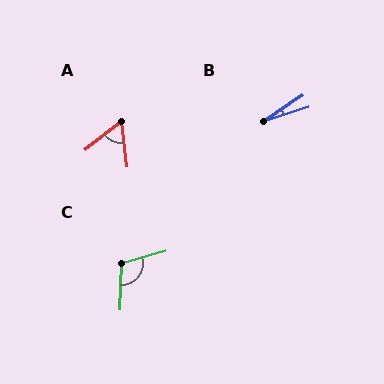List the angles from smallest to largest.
B (16°), A (59°), C (107°).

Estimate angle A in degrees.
Approximately 59 degrees.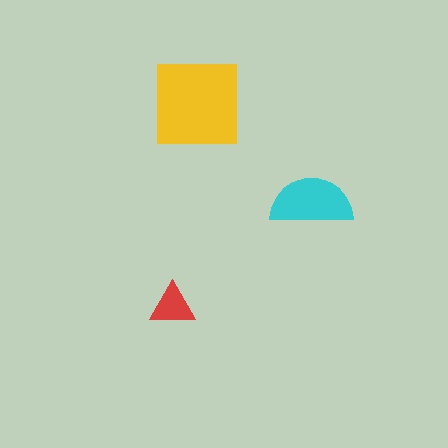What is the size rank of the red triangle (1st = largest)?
3rd.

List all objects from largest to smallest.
The yellow square, the cyan semicircle, the red triangle.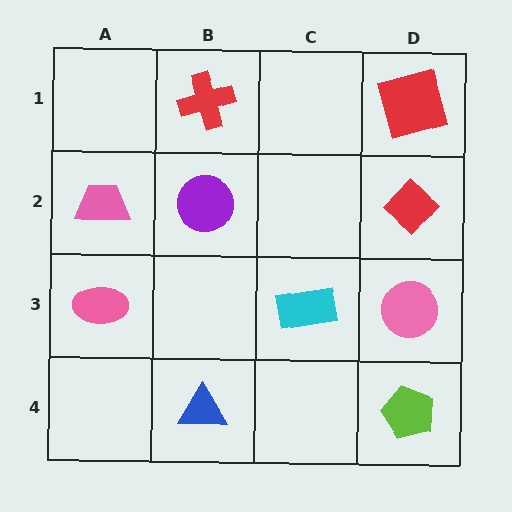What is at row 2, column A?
A pink trapezoid.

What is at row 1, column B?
A red cross.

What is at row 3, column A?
A pink ellipse.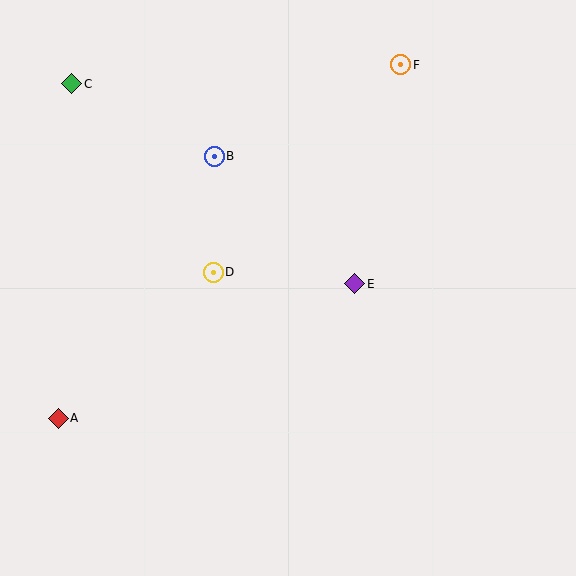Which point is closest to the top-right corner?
Point F is closest to the top-right corner.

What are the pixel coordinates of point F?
Point F is at (401, 65).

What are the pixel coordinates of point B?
Point B is at (214, 156).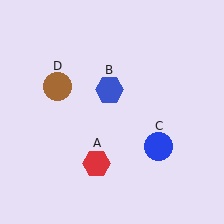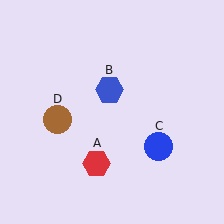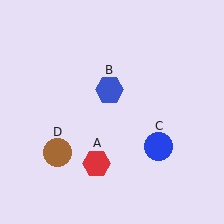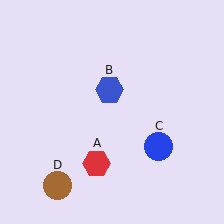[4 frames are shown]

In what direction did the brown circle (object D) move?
The brown circle (object D) moved down.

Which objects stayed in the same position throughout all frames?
Red hexagon (object A) and blue hexagon (object B) and blue circle (object C) remained stationary.